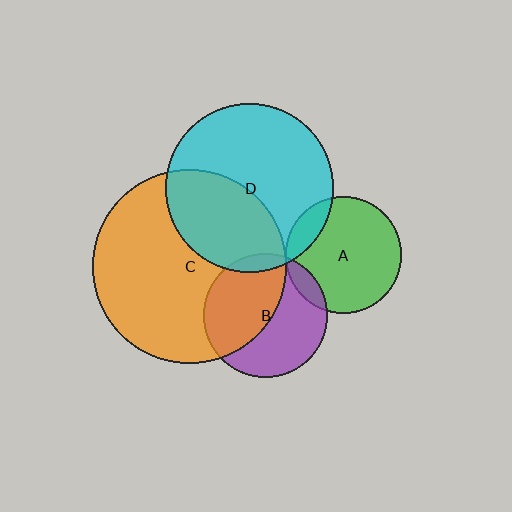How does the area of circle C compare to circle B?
Approximately 2.5 times.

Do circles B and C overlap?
Yes.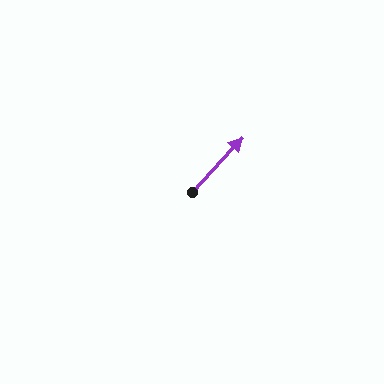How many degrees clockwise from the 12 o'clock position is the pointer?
Approximately 43 degrees.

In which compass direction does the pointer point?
Northeast.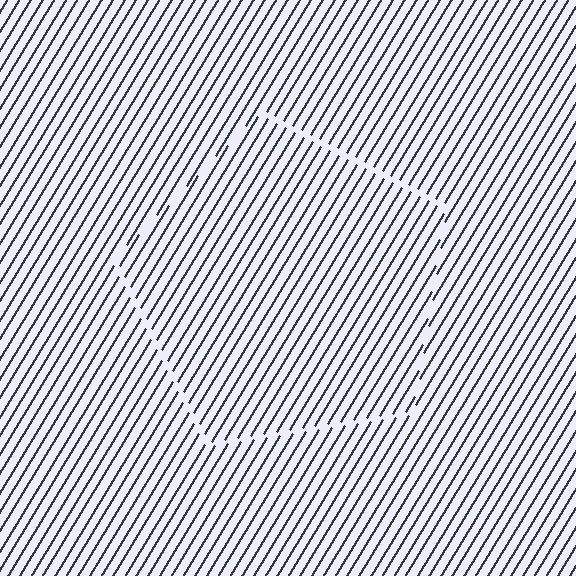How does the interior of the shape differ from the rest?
The interior of the shape contains the same grating, shifted by half a period — the contour is defined by the phase discontinuity where line-ends from the inner and outer gratings abut.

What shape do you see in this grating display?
An illusory pentagon. The interior of the shape contains the same grating, shifted by half a period — the contour is defined by the phase discontinuity where line-ends from the inner and outer gratings abut.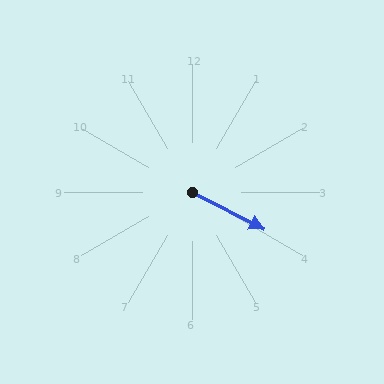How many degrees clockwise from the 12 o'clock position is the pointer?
Approximately 117 degrees.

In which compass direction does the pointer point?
Southeast.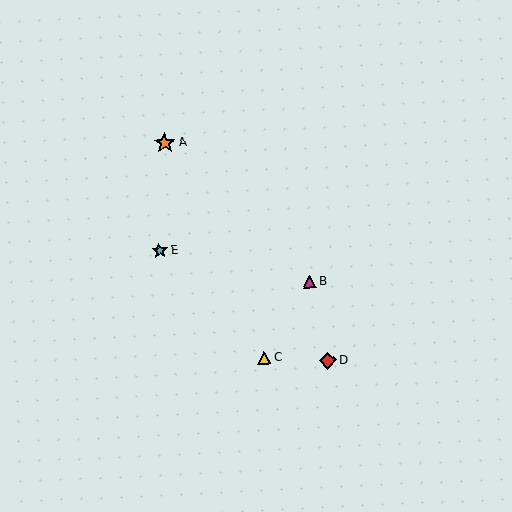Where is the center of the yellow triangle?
The center of the yellow triangle is at (264, 358).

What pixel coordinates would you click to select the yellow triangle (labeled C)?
Click at (264, 358) to select the yellow triangle C.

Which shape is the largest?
The orange star (labeled A) is the largest.